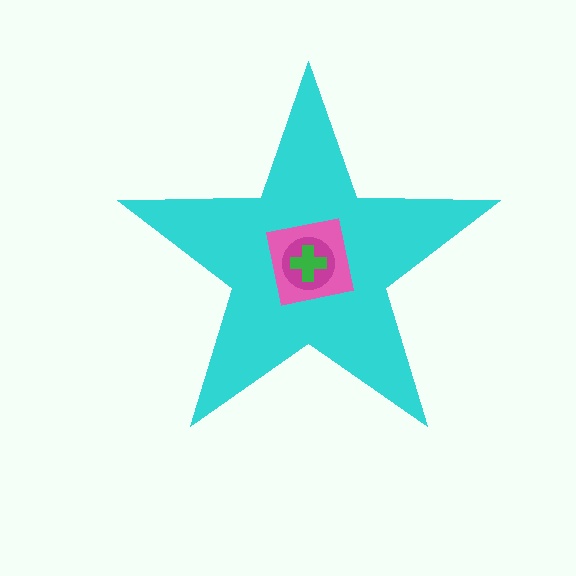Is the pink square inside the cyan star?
Yes.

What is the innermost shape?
The green cross.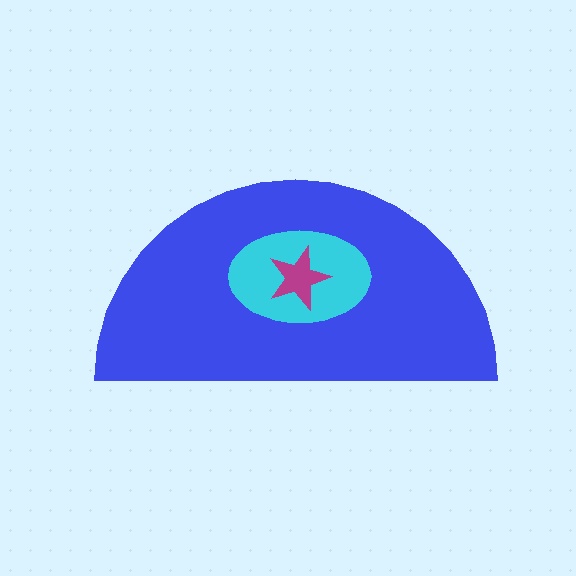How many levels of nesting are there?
3.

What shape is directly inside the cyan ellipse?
The magenta star.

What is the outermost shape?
The blue semicircle.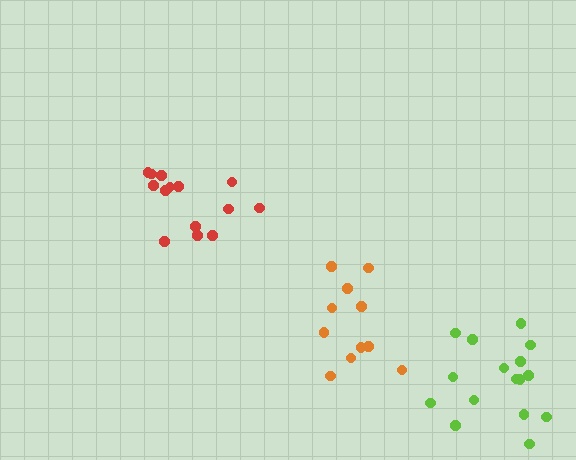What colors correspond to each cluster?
The clusters are colored: red, lime, orange.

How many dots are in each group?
Group 1: 14 dots, Group 2: 16 dots, Group 3: 11 dots (41 total).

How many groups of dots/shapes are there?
There are 3 groups.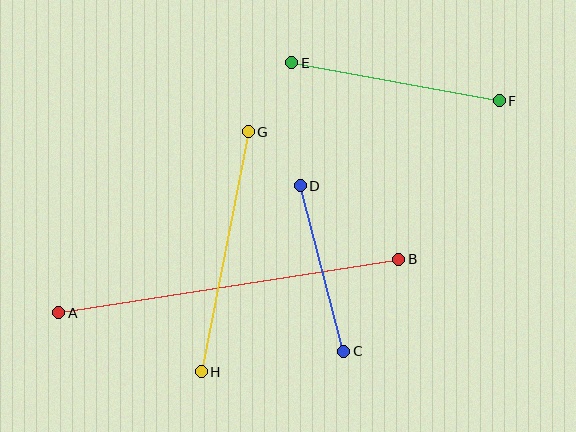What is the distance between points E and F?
The distance is approximately 211 pixels.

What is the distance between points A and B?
The distance is approximately 344 pixels.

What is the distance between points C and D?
The distance is approximately 171 pixels.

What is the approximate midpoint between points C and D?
The midpoint is at approximately (322, 269) pixels.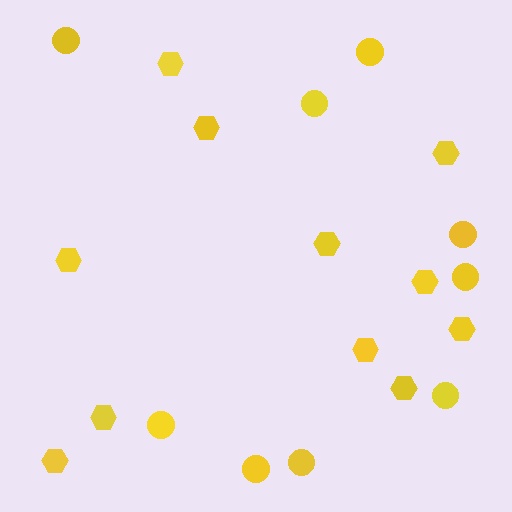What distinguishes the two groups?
There are 2 groups: one group of circles (9) and one group of hexagons (11).